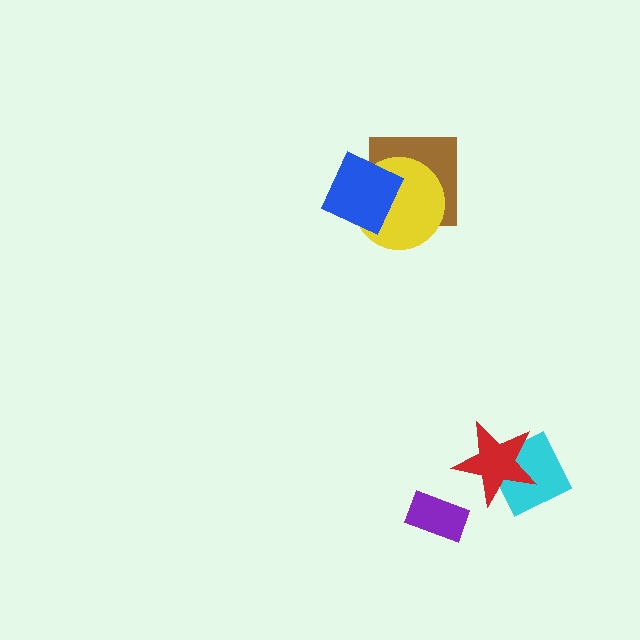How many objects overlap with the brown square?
2 objects overlap with the brown square.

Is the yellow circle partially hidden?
Yes, it is partially covered by another shape.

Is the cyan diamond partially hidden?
Yes, it is partially covered by another shape.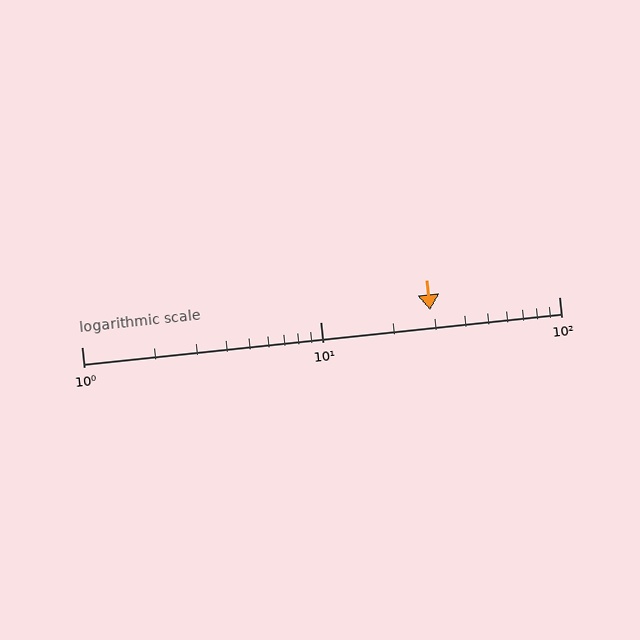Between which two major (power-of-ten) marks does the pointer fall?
The pointer is between 10 and 100.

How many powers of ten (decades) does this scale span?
The scale spans 2 decades, from 1 to 100.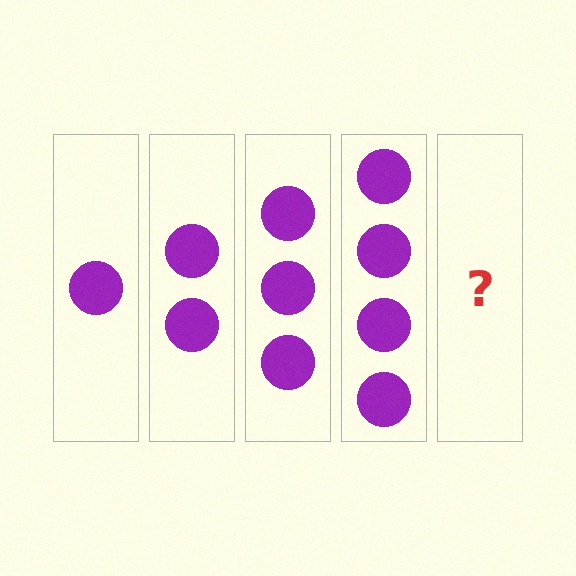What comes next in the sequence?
The next element should be 5 circles.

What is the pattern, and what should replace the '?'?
The pattern is that each step adds one more circle. The '?' should be 5 circles.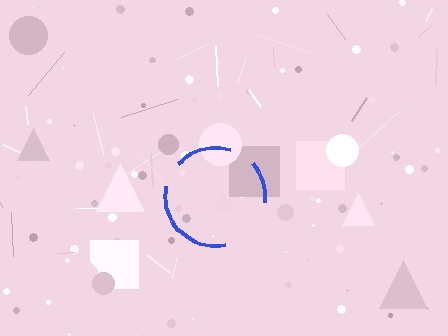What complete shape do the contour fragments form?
The contour fragments form a circle.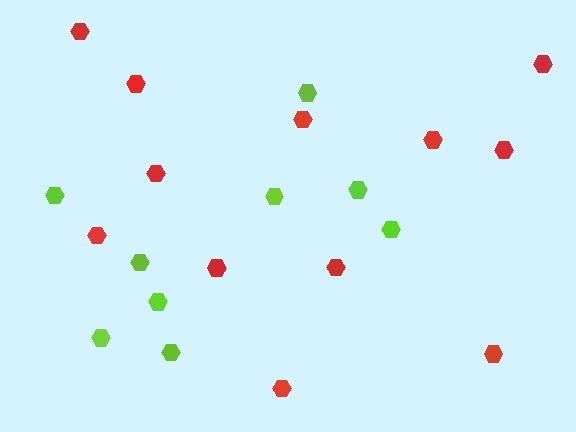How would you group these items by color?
There are 2 groups: one group of lime hexagons (9) and one group of red hexagons (12).